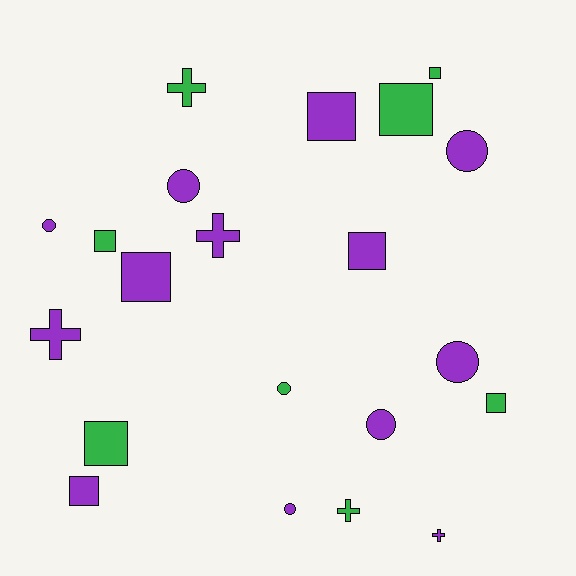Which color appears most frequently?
Purple, with 13 objects.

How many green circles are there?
There is 1 green circle.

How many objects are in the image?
There are 21 objects.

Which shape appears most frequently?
Square, with 9 objects.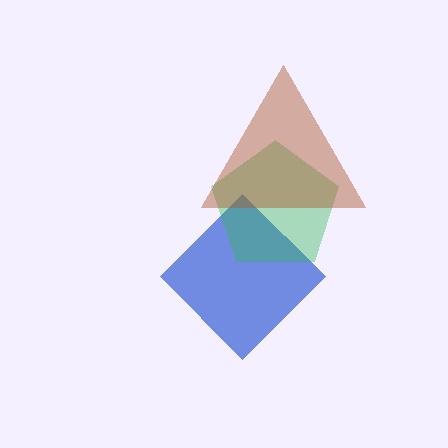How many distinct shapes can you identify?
There are 3 distinct shapes: a blue diamond, a green pentagon, a brown triangle.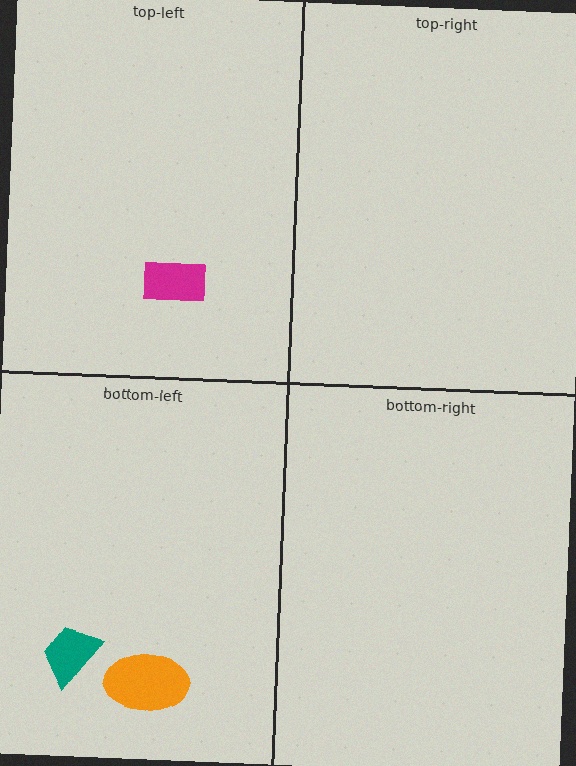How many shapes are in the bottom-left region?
2.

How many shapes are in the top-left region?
1.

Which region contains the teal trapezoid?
The bottom-left region.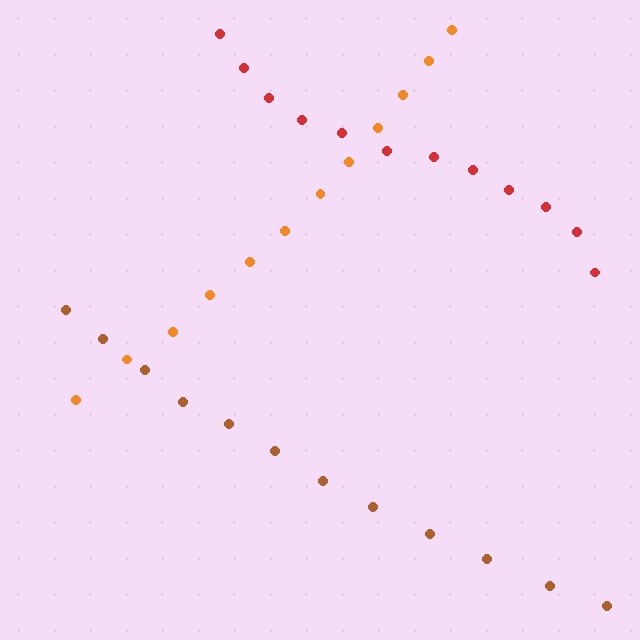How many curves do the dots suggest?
There are 3 distinct paths.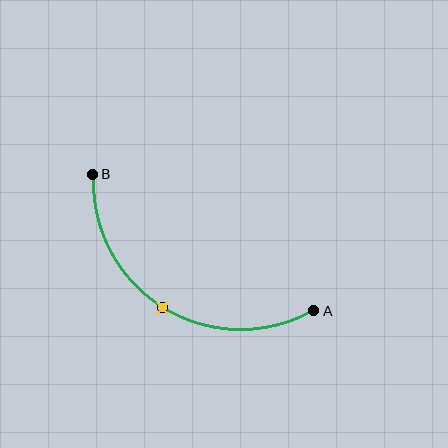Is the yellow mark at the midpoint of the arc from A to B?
Yes. The yellow mark lies on the arc at equal arc-length from both A and B — it is the arc midpoint.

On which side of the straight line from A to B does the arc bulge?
The arc bulges below the straight line connecting A and B.